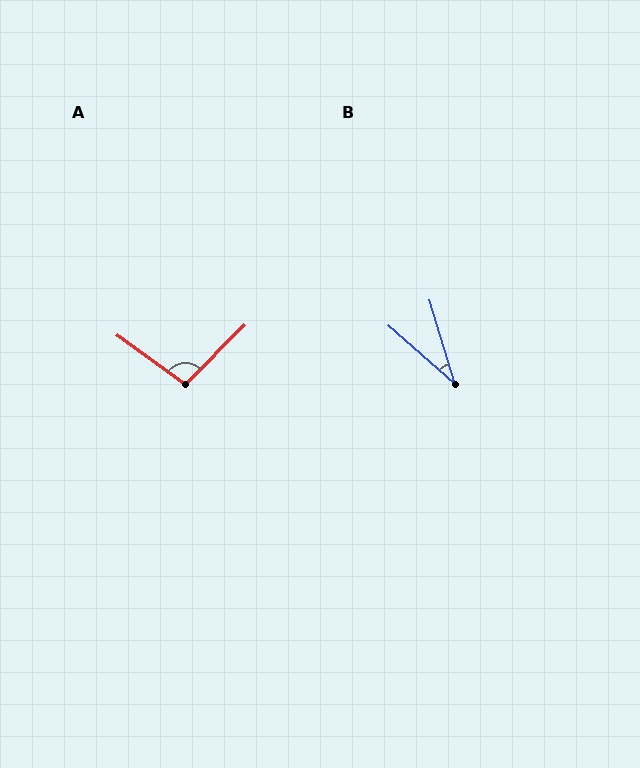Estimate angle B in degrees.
Approximately 32 degrees.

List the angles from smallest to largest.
B (32°), A (100°).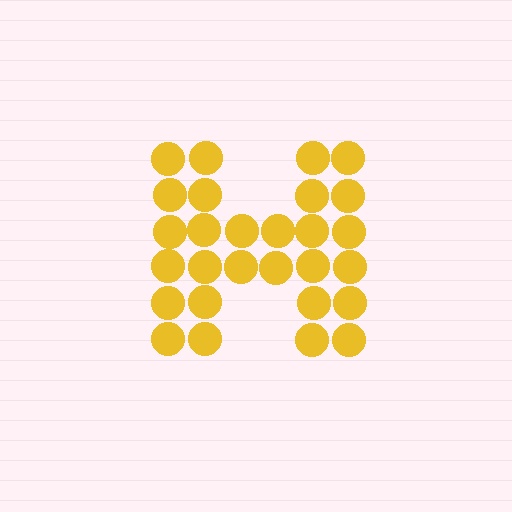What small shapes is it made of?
It is made of small circles.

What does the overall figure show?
The overall figure shows the letter H.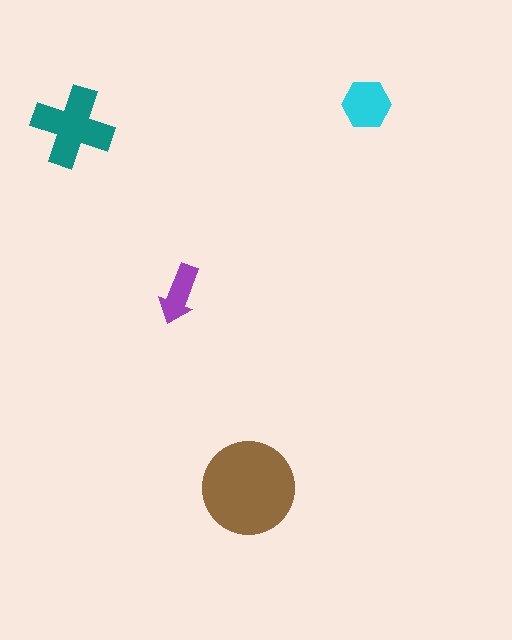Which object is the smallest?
The purple arrow.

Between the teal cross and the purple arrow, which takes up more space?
The teal cross.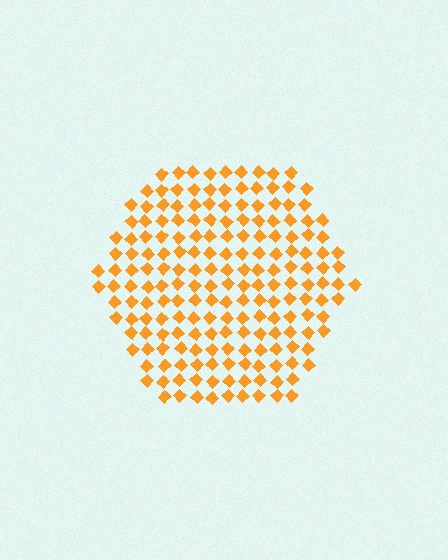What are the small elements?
The small elements are diamonds.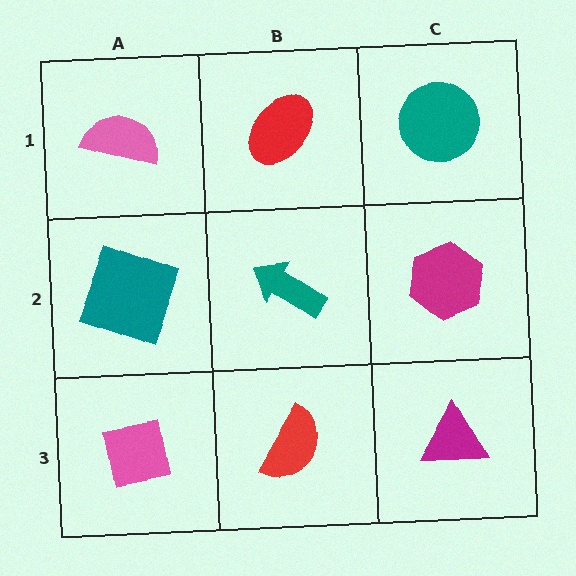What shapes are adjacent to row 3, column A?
A teal square (row 2, column A), a red semicircle (row 3, column B).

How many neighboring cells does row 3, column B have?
3.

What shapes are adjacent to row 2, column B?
A red ellipse (row 1, column B), a red semicircle (row 3, column B), a teal square (row 2, column A), a magenta hexagon (row 2, column C).